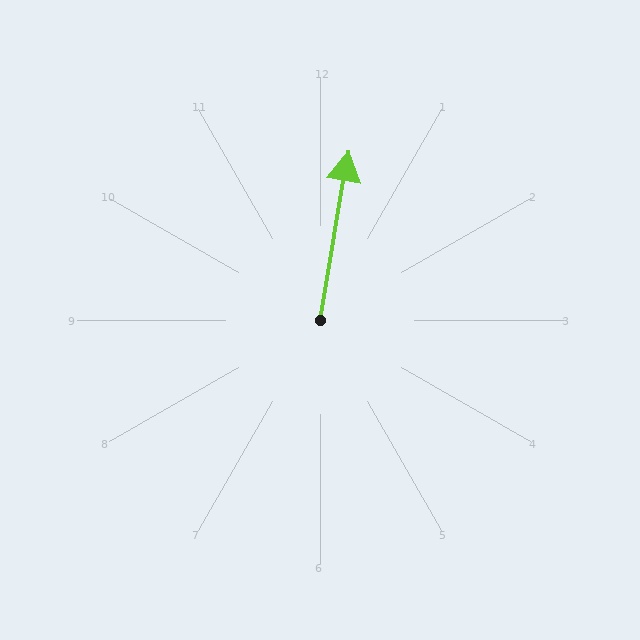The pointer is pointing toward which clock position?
Roughly 12 o'clock.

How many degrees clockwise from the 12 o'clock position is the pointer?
Approximately 10 degrees.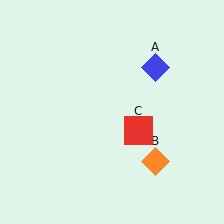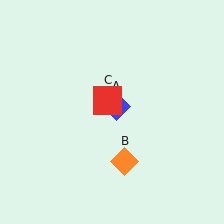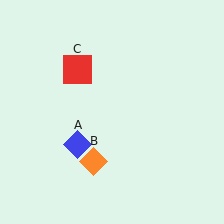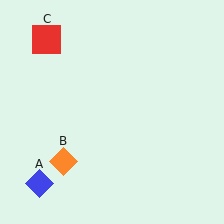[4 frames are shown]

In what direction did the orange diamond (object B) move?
The orange diamond (object B) moved left.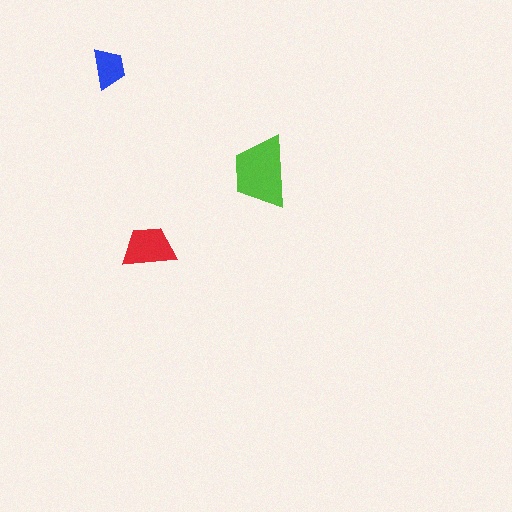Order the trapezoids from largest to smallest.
the lime one, the red one, the blue one.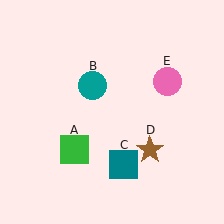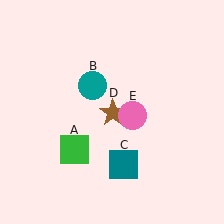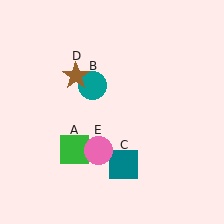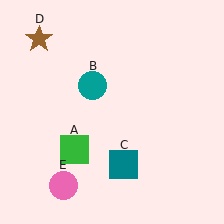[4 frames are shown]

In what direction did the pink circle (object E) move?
The pink circle (object E) moved down and to the left.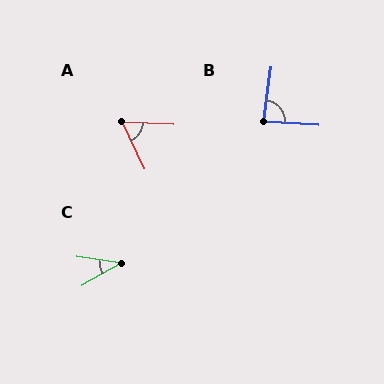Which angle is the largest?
B, at approximately 86 degrees.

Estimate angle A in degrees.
Approximately 62 degrees.